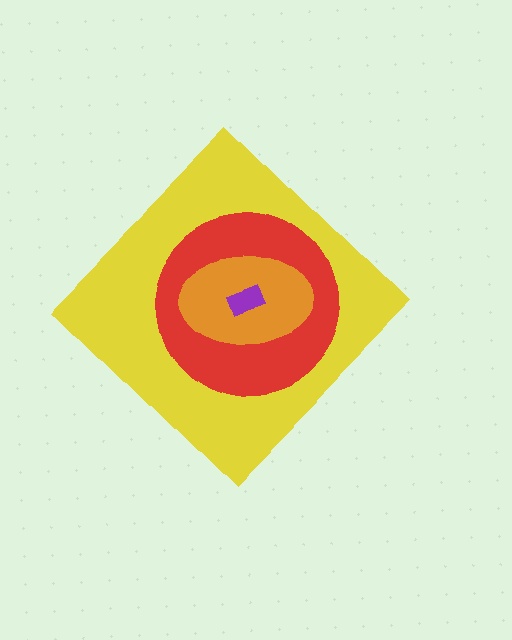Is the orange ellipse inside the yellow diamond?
Yes.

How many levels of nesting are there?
4.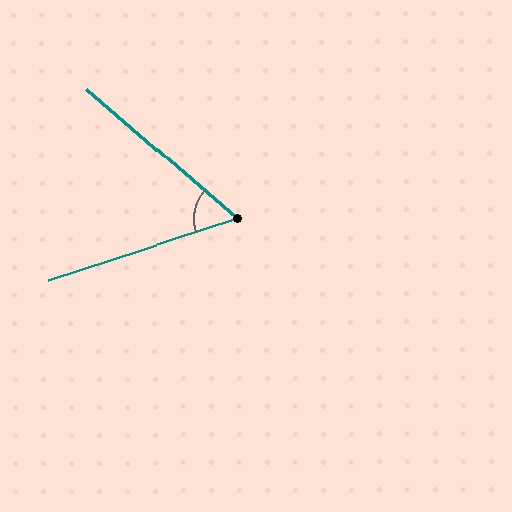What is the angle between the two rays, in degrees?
Approximately 59 degrees.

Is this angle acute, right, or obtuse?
It is acute.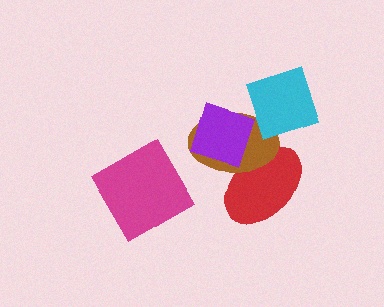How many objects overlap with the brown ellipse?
3 objects overlap with the brown ellipse.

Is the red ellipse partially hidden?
Yes, it is partially covered by another shape.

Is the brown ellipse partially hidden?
Yes, it is partially covered by another shape.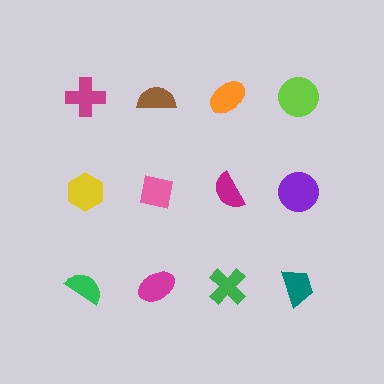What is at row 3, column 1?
A green semicircle.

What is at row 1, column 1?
A magenta cross.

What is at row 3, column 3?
A green cross.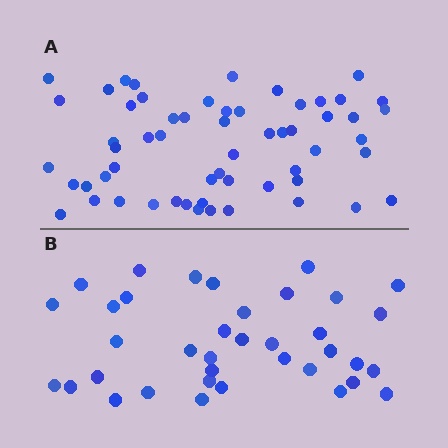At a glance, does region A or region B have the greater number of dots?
Region A (the top region) has more dots.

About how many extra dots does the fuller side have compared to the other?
Region A has approximately 20 more dots than region B.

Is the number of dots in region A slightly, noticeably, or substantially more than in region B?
Region A has substantially more. The ratio is roughly 1.6 to 1.